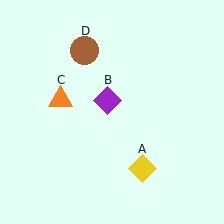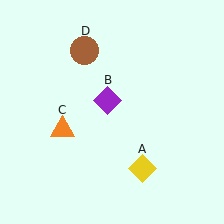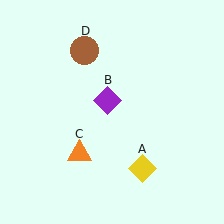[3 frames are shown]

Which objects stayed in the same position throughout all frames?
Yellow diamond (object A) and purple diamond (object B) and brown circle (object D) remained stationary.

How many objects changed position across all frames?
1 object changed position: orange triangle (object C).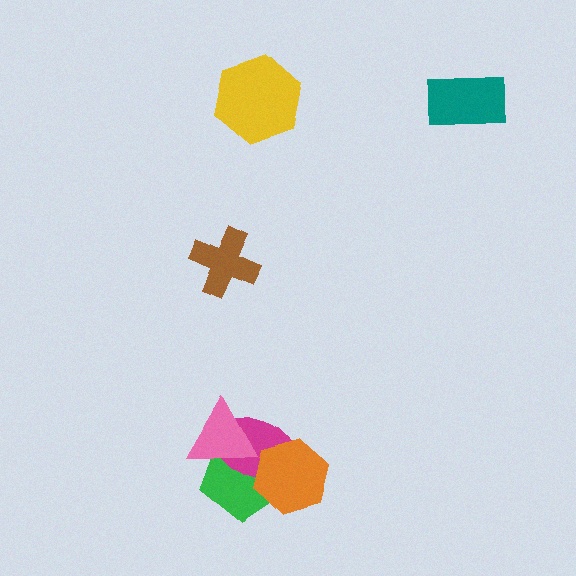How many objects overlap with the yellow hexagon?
0 objects overlap with the yellow hexagon.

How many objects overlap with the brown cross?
0 objects overlap with the brown cross.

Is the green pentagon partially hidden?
Yes, it is partially covered by another shape.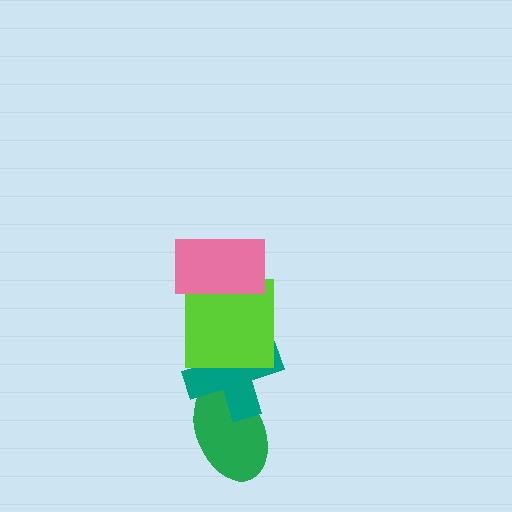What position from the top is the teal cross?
The teal cross is 3rd from the top.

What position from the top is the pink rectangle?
The pink rectangle is 1st from the top.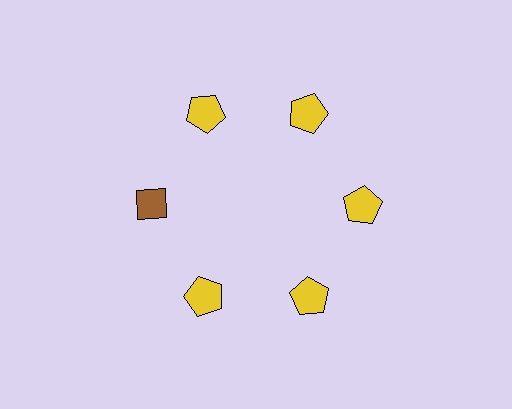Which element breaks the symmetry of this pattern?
The brown diamond at roughly the 9 o'clock position breaks the symmetry. All other shapes are yellow pentagons.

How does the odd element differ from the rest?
It differs in both color (brown instead of yellow) and shape (diamond instead of pentagon).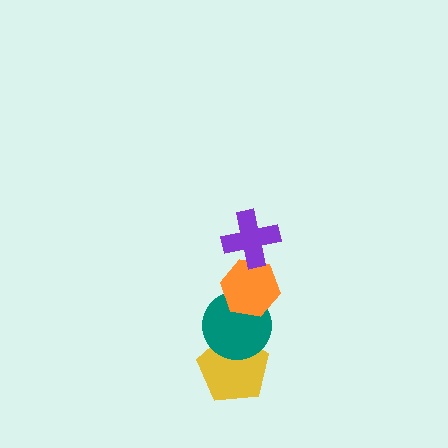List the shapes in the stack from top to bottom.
From top to bottom: the purple cross, the orange hexagon, the teal circle, the yellow pentagon.